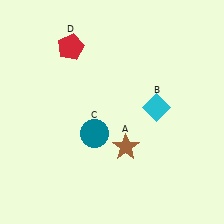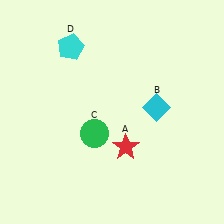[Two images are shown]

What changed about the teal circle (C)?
In Image 1, C is teal. In Image 2, it changed to green.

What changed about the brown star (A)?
In Image 1, A is brown. In Image 2, it changed to red.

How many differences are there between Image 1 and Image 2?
There are 3 differences between the two images.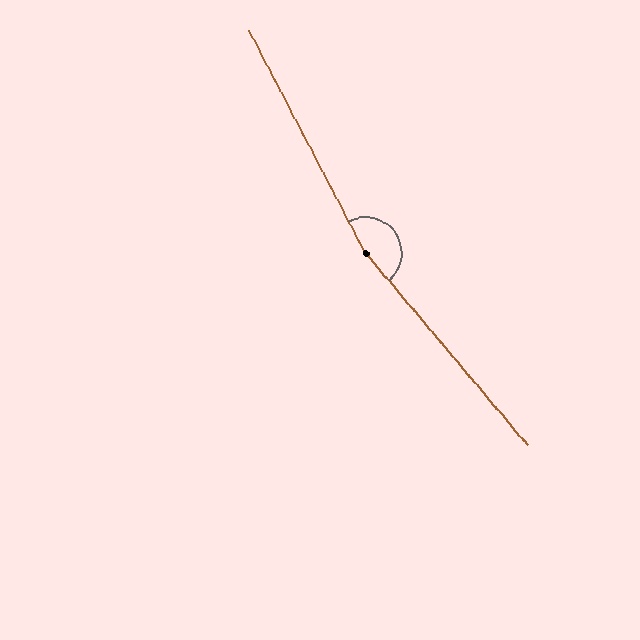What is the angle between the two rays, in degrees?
Approximately 168 degrees.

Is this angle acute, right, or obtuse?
It is obtuse.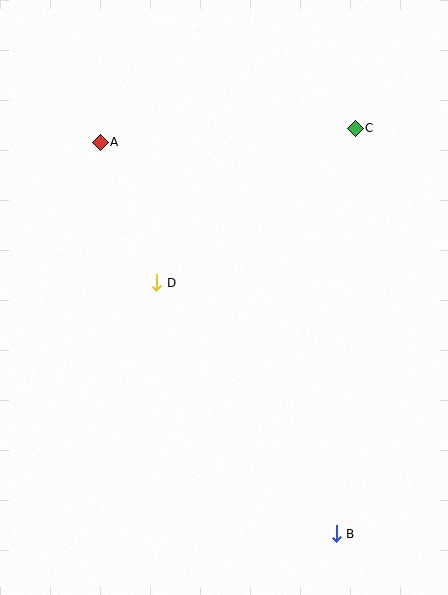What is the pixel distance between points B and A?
The distance between B and A is 457 pixels.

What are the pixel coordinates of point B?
Point B is at (336, 534).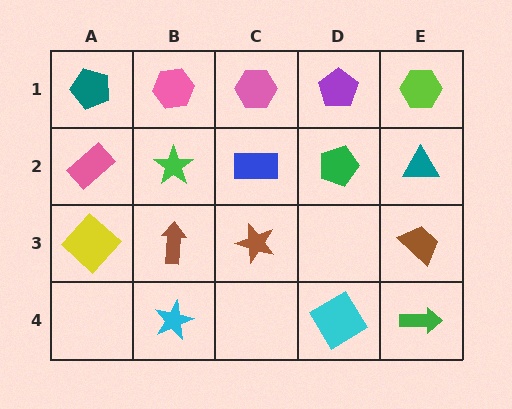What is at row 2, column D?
A green pentagon.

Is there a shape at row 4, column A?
No, that cell is empty.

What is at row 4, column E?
A green arrow.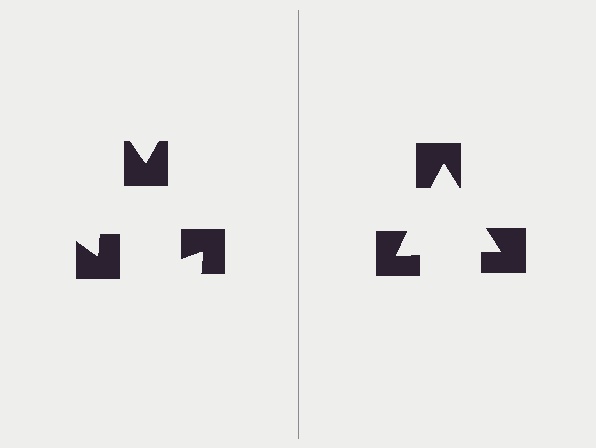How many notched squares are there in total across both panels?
6 — 3 on each side.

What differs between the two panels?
The notched squares are positioned identically on both sides; only the wedge orientations differ. On the right they align to a triangle; on the left they are misaligned.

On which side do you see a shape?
An illusory triangle appears on the right side. On the left side the wedge cuts are rotated, so no coherent shape forms.